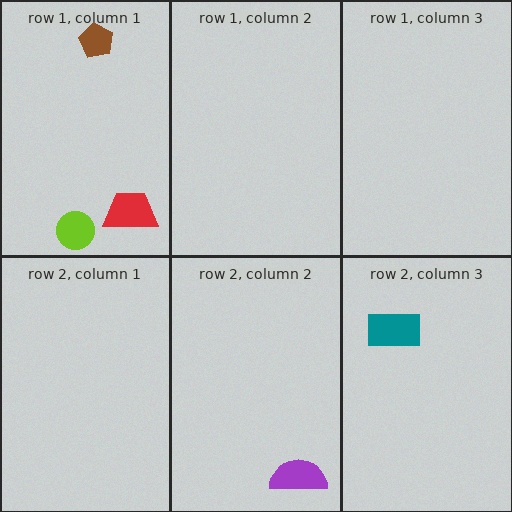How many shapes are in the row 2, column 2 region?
1.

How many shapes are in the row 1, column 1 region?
3.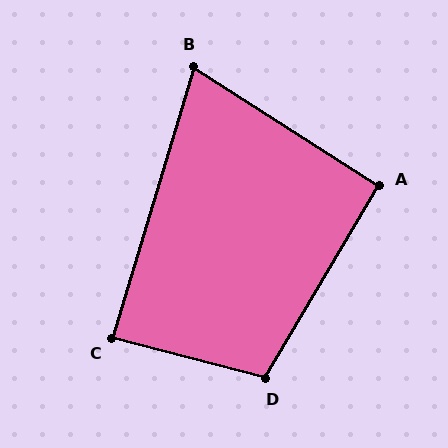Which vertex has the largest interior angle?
D, at approximately 106 degrees.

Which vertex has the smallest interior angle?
B, at approximately 74 degrees.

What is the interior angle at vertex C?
Approximately 88 degrees (approximately right).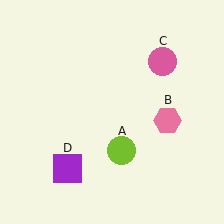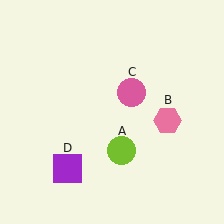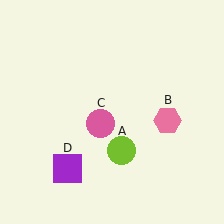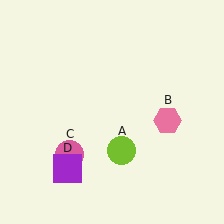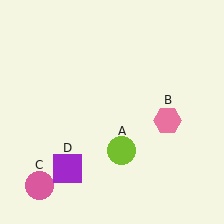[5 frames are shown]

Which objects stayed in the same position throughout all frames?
Lime circle (object A) and pink hexagon (object B) and purple square (object D) remained stationary.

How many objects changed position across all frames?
1 object changed position: pink circle (object C).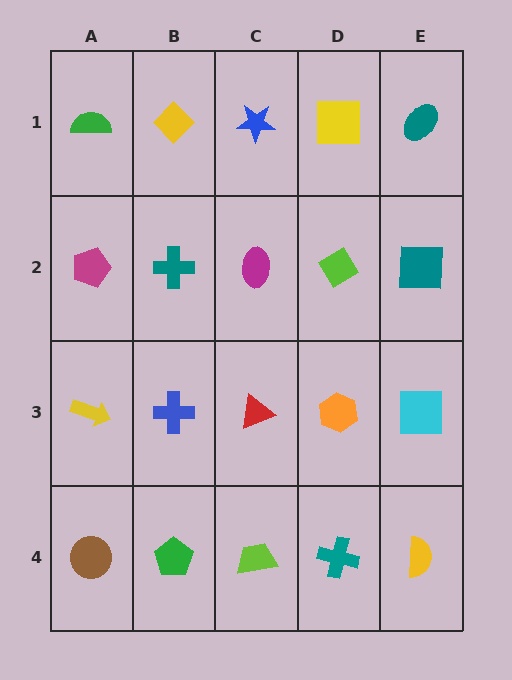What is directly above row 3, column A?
A magenta pentagon.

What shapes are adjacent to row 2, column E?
A teal ellipse (row 1, column E), a cyan square (row 3, column E), a lime diamond (row 2, column D).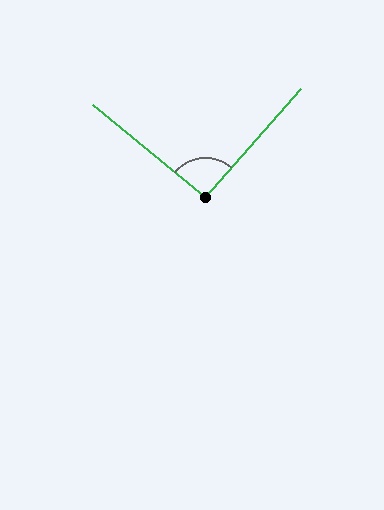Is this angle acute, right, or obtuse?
It is approximately a right angle.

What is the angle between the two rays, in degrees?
Approximately 92 degrees.